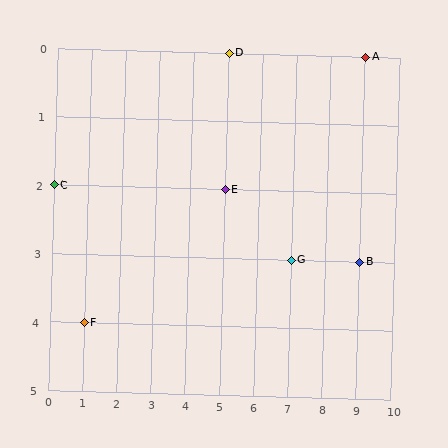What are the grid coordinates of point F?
Point F is at grid coordinates (1, 4).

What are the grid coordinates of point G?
Point G is at grid coordinates (7, 3).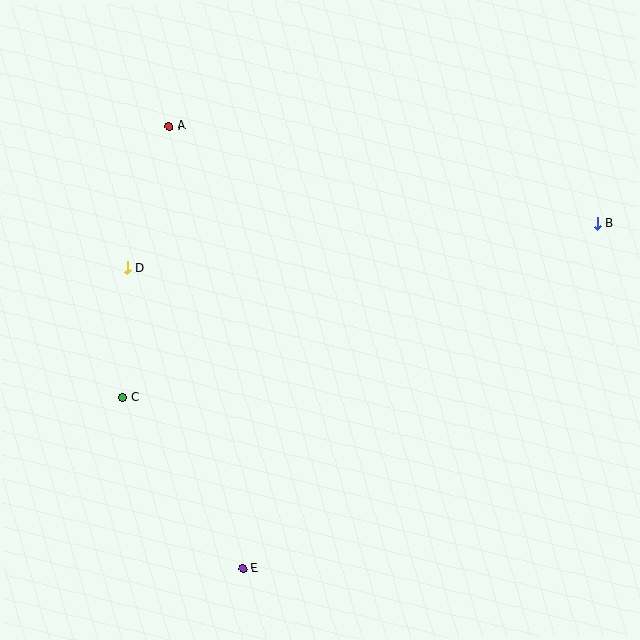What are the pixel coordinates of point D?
Point D is at (127, 268).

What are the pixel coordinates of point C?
Point C is at (123, 397).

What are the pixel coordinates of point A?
Point A is at (169, 126).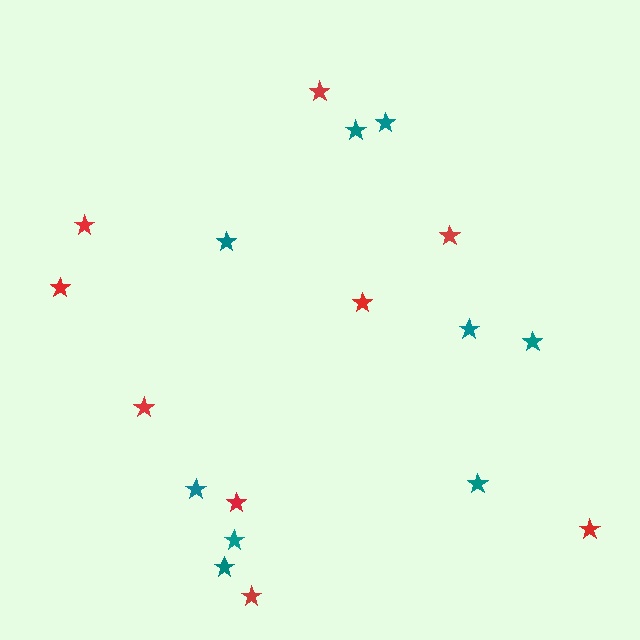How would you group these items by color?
There are 2 groups: one group of red stars (9) and one group of teal stars (9).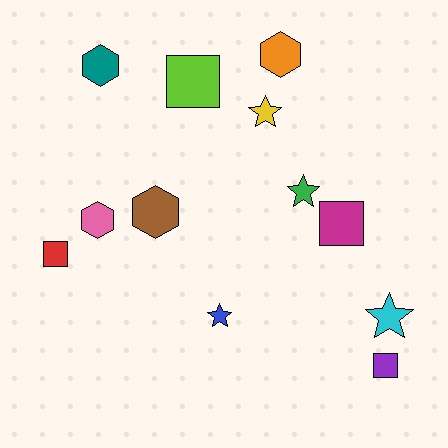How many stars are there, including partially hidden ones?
There are 4 stars.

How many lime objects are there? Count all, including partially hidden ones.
There is 1 lime object.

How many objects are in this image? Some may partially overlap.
There are 12 objects.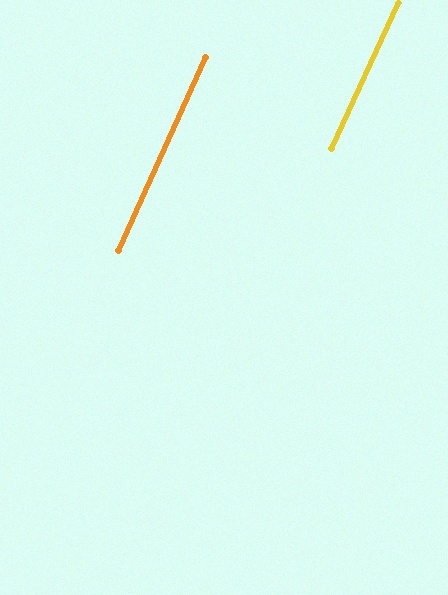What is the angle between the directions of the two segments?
Approximately 0 degrees.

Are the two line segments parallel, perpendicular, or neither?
Parallel — their directions differ by only 0.5°.